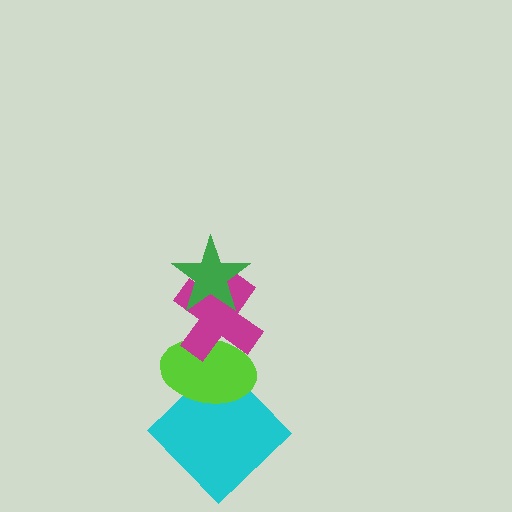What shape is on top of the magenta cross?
The green star is on top of the magenta cross.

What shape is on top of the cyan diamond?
The lime ellipse is on top of the cyan diamond.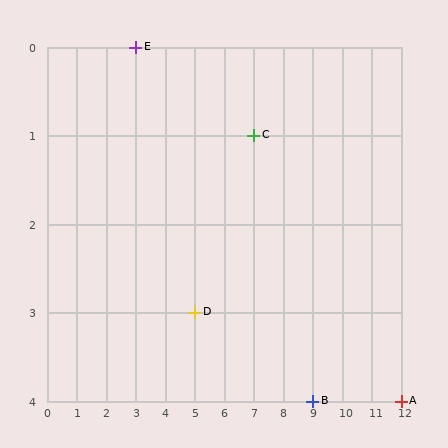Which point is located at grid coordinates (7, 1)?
Point C is at (7, 1).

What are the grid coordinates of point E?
Point E is at grid coordinates (3, 0).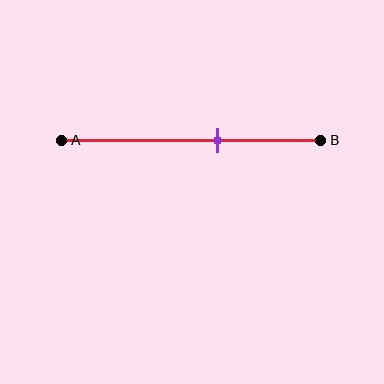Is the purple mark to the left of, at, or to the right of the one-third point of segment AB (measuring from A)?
The purple mark is to the right of the one-third point of segment AB.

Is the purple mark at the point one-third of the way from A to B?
No, the mark is at about 60% from A, not at the 33% one-third point.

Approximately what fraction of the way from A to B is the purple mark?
The purple mark is approximately 60% of the way from A to B.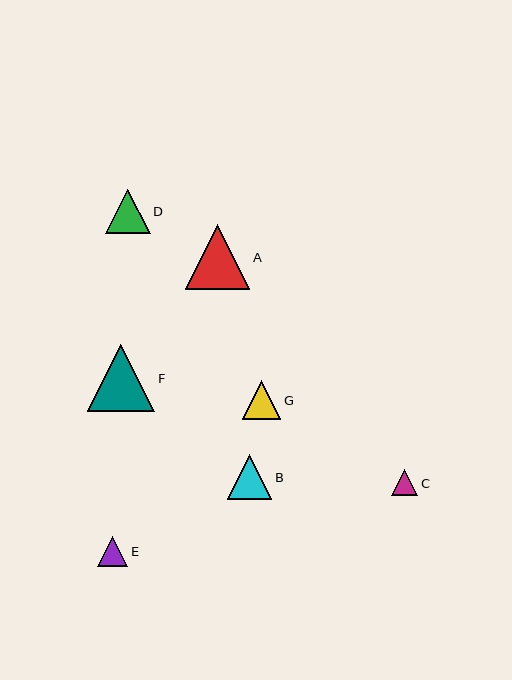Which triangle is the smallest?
Triangle C is the smallest with a size of approximately 26 pixels.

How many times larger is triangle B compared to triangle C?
Triangle B is approximately 1.7 times the size of triangle C.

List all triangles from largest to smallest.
From largest to smallest: F, A, B, D, G, E, C.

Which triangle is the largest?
Triangle F is the largest with a size of approximately 67 pixels.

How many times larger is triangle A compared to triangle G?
Triangle A is approximately 1.7 times the size of triangle G.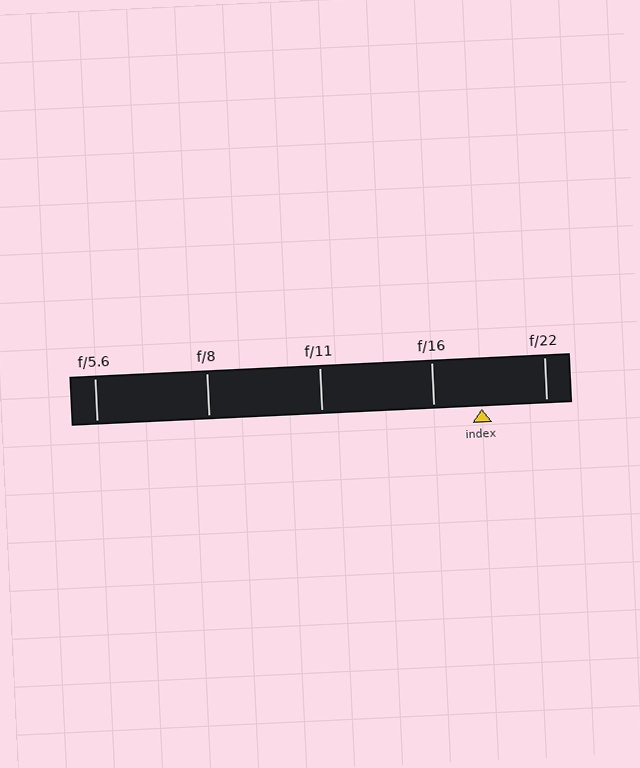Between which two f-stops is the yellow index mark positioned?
The index mark is between f/16 and f/22.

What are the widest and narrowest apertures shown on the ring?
The widest aperture shown is f/5.6 and the narrowest is f/22.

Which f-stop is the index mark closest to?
The index mark is closest to f/16.